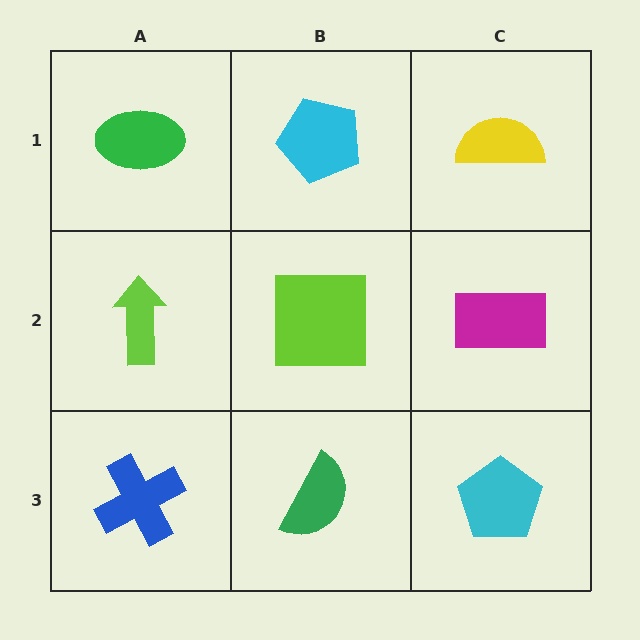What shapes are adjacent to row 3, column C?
A magenta rectangle (row 2, column C), a green semicircle (row 3, column B).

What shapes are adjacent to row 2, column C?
A yellow semicircle (row 1, column C), a cyan pentagon (row 3, column C), a lime square (row 2, column B).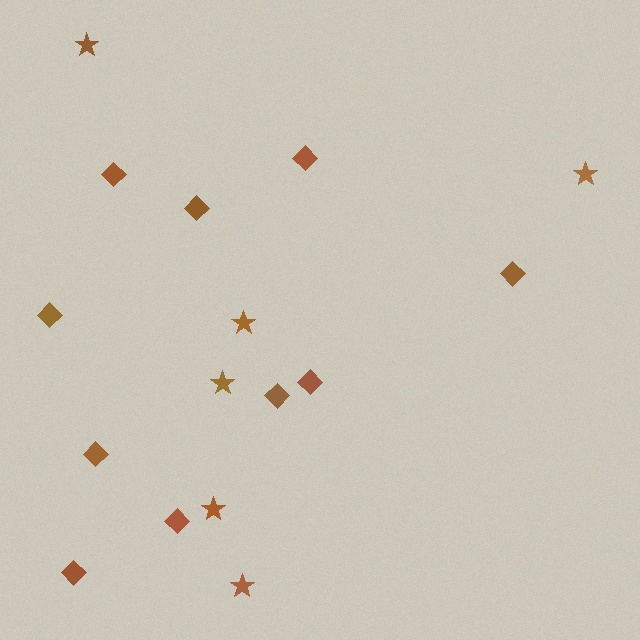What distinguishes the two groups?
There are 2 groups: one group of stars (6) and one group of diamonds (10).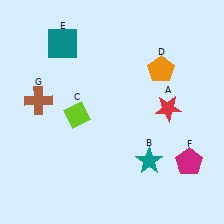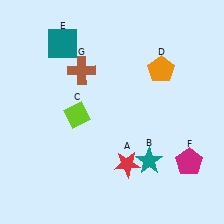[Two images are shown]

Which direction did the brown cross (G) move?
The brown cross (G) moved right.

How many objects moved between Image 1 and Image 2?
2 objects moved between the two images.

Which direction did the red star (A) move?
The red star (A) moved down.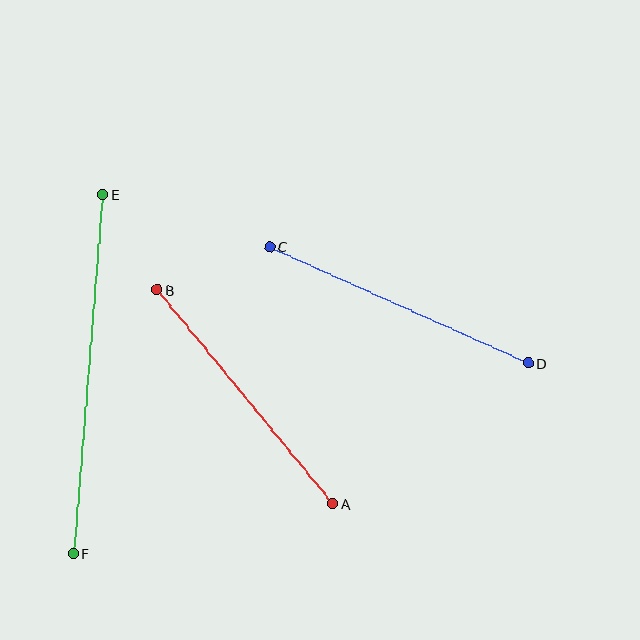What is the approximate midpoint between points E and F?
The midpoint is at approximately (88, 374) pixels.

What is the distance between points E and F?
The distance is approximately 360 pixels.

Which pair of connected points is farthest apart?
Points E and F are farthest apart.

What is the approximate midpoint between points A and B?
The midpoint is at approximately (245, 397) pixels.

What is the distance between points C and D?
The distance is approximately 284 pixels.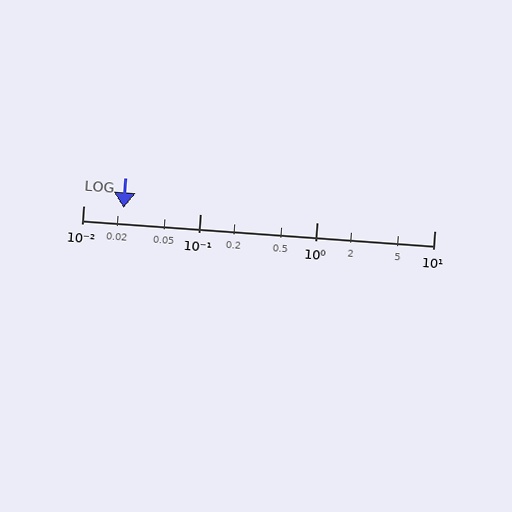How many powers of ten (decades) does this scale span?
The scale spans 3 decades, from 0.01 to 10.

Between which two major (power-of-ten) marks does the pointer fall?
The pointer is between 0.01 and 0.1.